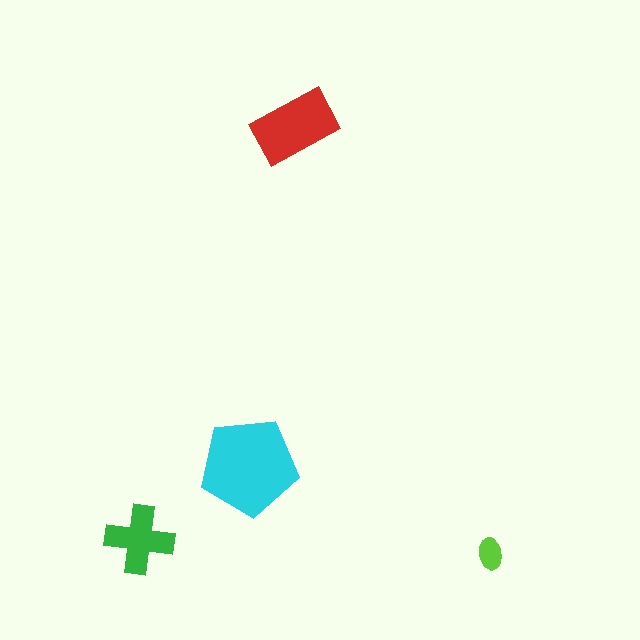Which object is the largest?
The cyan pentagon.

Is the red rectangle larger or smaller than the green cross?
Larger.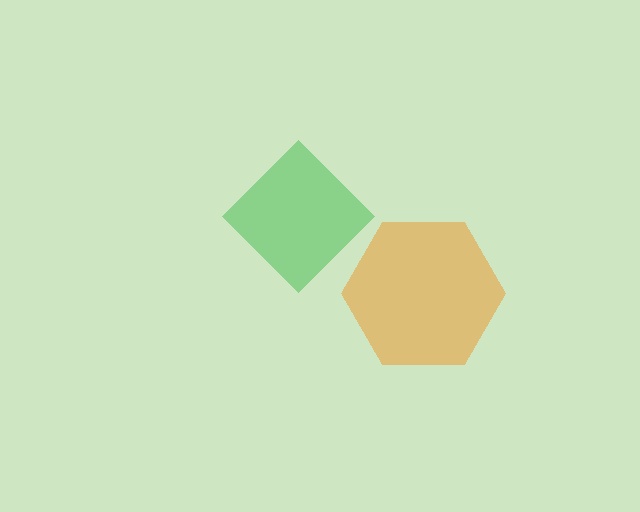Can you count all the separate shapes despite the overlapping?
Yes, there are 2 separate shapes.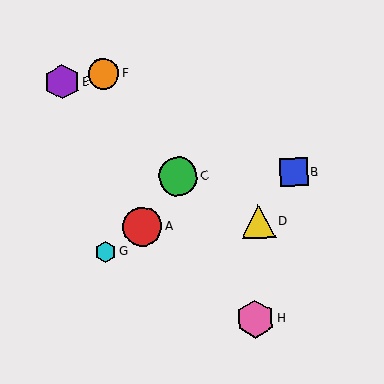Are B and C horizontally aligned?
Yes, both are at y≈172.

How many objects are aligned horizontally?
2 objects (B, C) are aligned horizontally.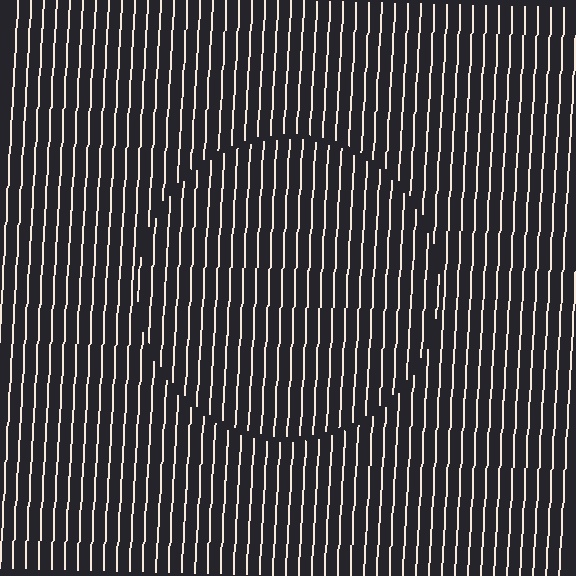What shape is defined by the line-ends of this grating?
An illusory circle. The interior of the shape contains the same grating, shifted by half a period — the contour is defined by the phase discontinuity where line-ends from the inner and outer gratings abut.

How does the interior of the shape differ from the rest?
The interior of the shape contains the same grating, shifted by half a period — the contour is defined by the phase discontinuity where line-ends from the inner and outer gratings abut.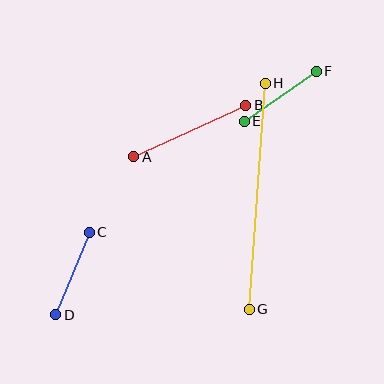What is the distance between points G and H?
The distance is approximately 227 pixels.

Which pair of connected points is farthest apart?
Points G and H are farthest apart.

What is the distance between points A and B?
The distance is approximately 123 pixels.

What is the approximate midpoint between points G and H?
The midpoint is at approximately (257, 196) pixels.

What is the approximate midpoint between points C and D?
The midpoint is at approximately (73, 273) pixels.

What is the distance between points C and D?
The distance is approximately 89 pixels.